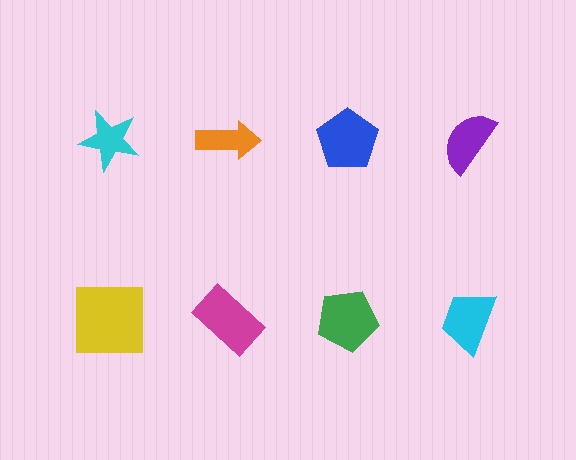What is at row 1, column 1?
A cyan star.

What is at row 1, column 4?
A purple semicircle.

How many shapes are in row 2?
4 shapes.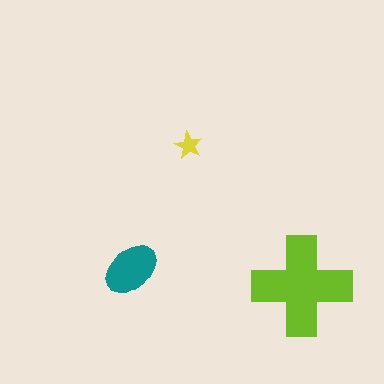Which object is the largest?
The lime cross.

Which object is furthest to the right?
The lime cross is rightmost.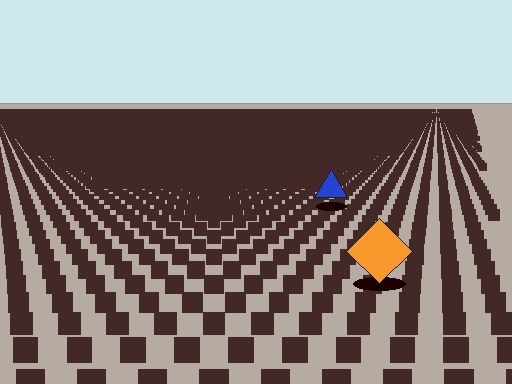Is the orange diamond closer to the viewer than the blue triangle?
Yes. The orange diamond is closer — you can tell from the texture gradient: the ground texture is coarser near it.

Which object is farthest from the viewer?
The blue triangle is farthest from the viewer. It appears smaller and the ground texture around it is denser.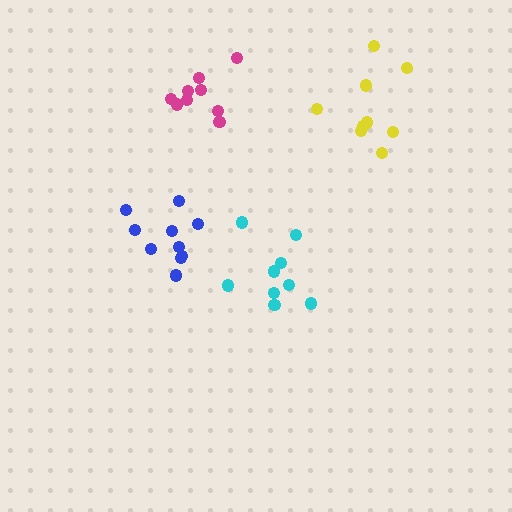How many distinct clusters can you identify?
There are 4 distinct clusters.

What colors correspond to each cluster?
The clusters are colored: magenta, yellow, cyan, blue.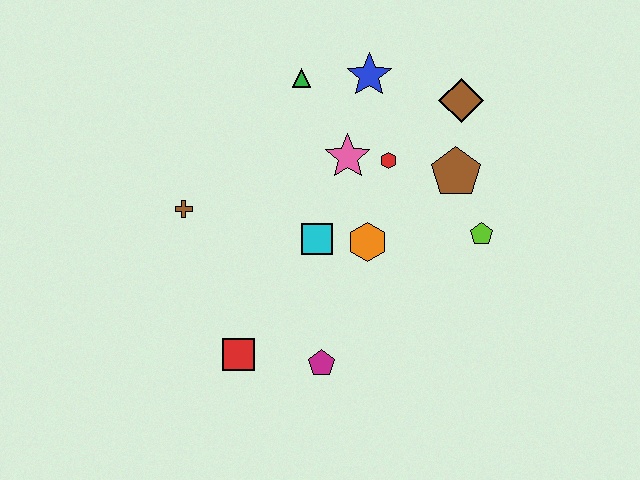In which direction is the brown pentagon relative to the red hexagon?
The brown pentagon is to the right of the red hexagon.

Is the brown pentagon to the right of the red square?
Yes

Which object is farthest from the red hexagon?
The red square is farthest from the red hexagon.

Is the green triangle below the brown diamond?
No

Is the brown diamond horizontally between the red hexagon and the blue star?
No